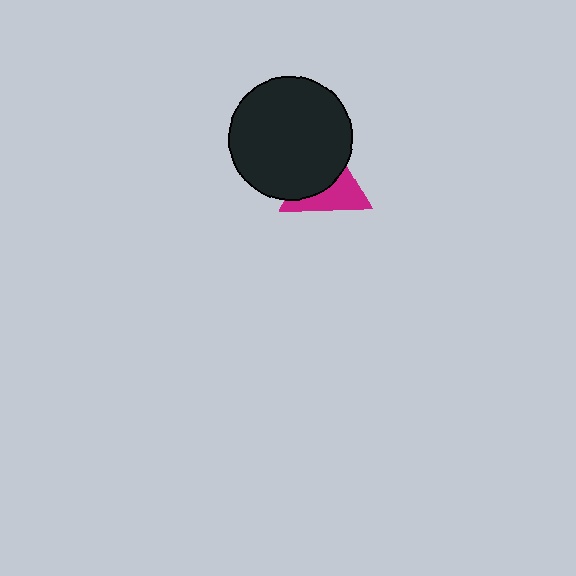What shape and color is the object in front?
The object in front is a black circle.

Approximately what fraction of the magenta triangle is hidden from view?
Roughly 54% of the magenta triangle is hidden behind the black circle.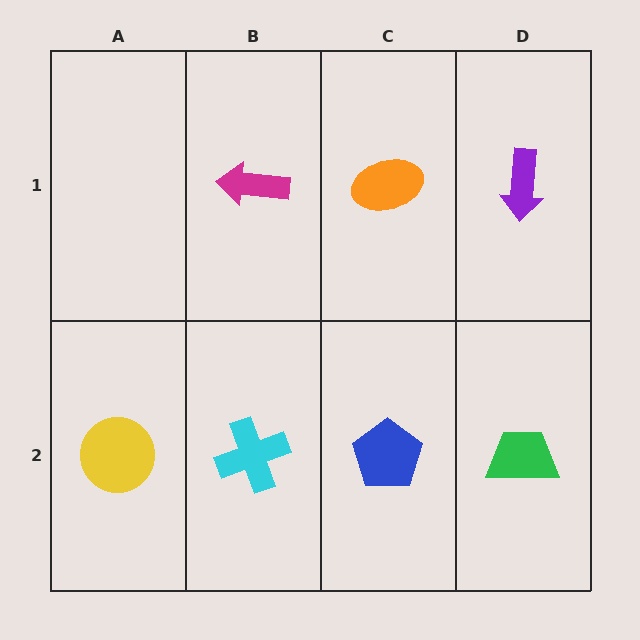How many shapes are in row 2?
4 shapes.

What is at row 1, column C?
An orange ellipse.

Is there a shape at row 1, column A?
No, that cell is empty.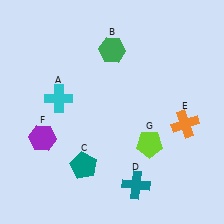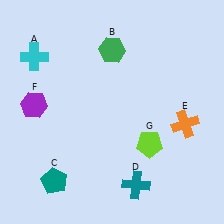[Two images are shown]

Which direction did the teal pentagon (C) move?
The teal pentagon (C) moved left.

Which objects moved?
The objects that moved are: the cyan cross (A), the teal pentagon (C), the purple hexagon (F).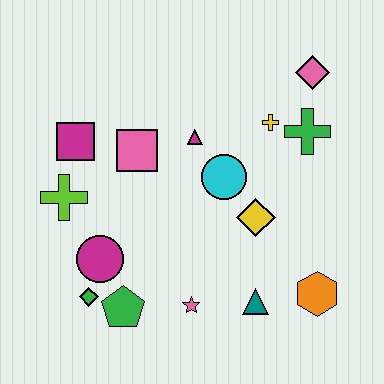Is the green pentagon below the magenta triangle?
Yes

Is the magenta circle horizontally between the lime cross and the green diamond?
No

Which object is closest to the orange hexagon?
The teal triangle is closest to the orange hexagon.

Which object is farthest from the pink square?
The orange hexagon is farthest from the pink square.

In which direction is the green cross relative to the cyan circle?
The green cross is to the right of the cyan circle.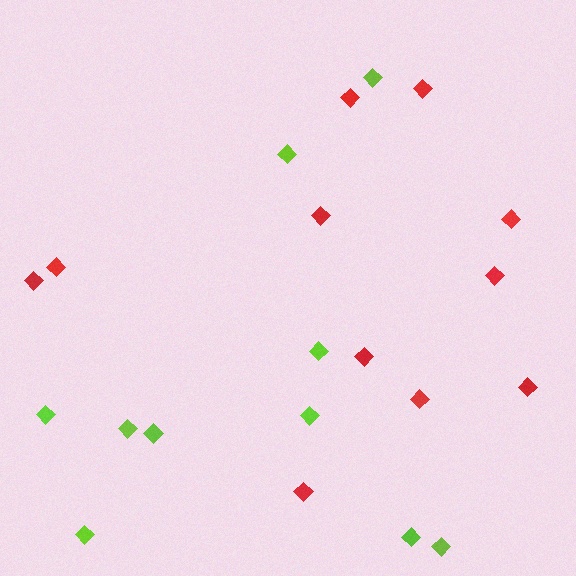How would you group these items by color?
There are 2 groups: one group of lime diamonds (10) and one group of red diamonds (11).